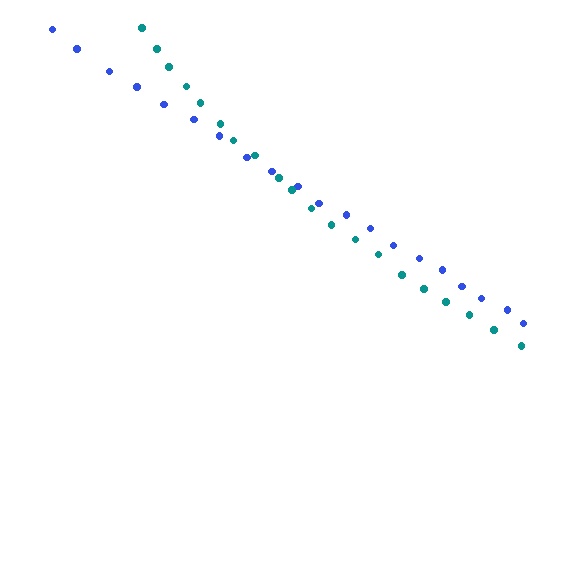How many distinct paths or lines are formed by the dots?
There are 2 distinct paths.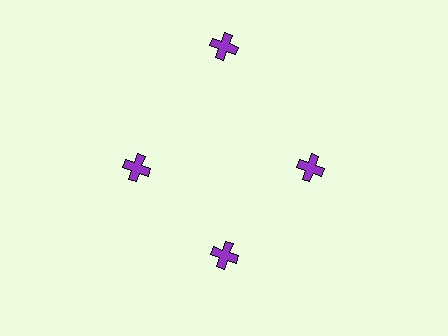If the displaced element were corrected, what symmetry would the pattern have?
It would have 4-fold rotational symmetry — the pattern would map onto itself every 90 degrees.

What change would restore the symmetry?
The symmetry would be restored by moving it inward, back onto the ring so that all 4 crosses sit at equal angles and equal distance from the center.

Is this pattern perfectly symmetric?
No. The 4 purple crosses are arranged in a ring, but one element near the 12 o'clock position is pushed outward from the center, breaking the 4-fold rotational symmetry.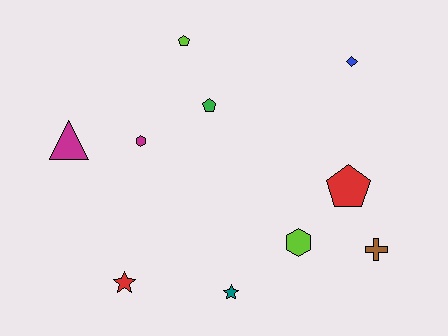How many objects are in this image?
There are 10 objects.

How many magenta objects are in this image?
There are 2 magenta objects.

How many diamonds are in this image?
There is 1 diamond.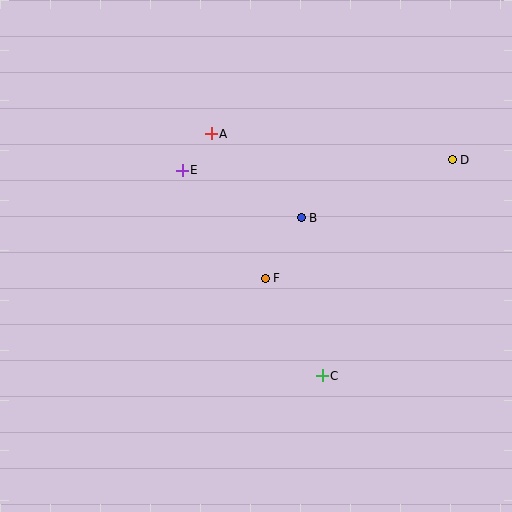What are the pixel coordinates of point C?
Point C is at (322, 376).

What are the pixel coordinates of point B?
Point B is at (301, 218).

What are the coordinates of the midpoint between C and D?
The midpoint between C and D is at (387, 268).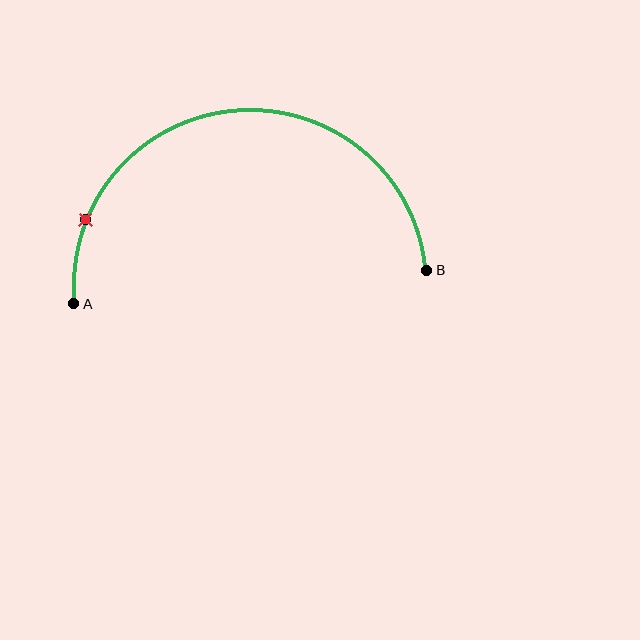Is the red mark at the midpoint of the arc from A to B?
No. The red mark lies on the arc but is closer to endpoint A. The arc midpoint would be at the point on the curve equidistant along the arc from both A and B.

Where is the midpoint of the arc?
The arc midpoint is the point on the curve farthest from the straight line joining A and B. It sits above that line.